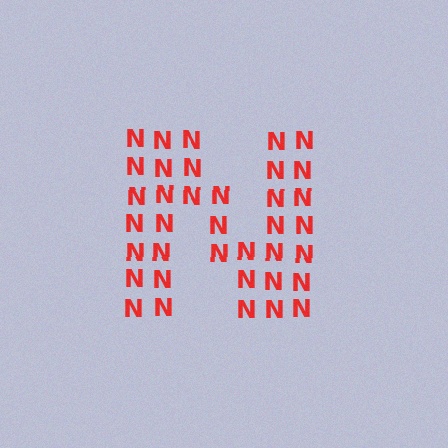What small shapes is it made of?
It is made of small letter N's.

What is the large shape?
The large shape is the letter N.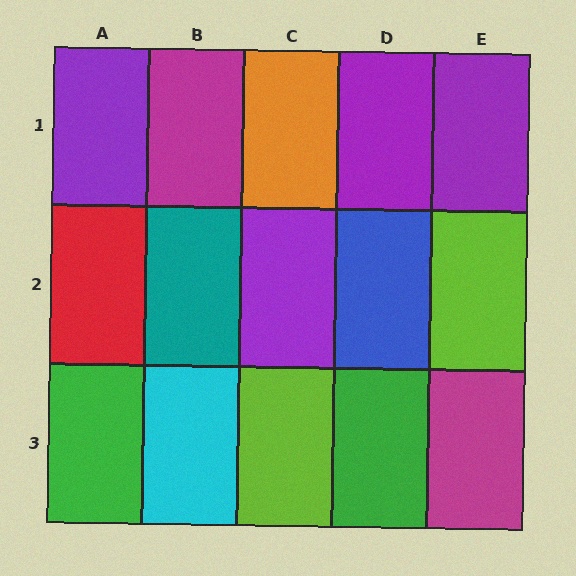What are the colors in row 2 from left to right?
Red, teal, purple, blue, lime.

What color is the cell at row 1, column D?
Purple.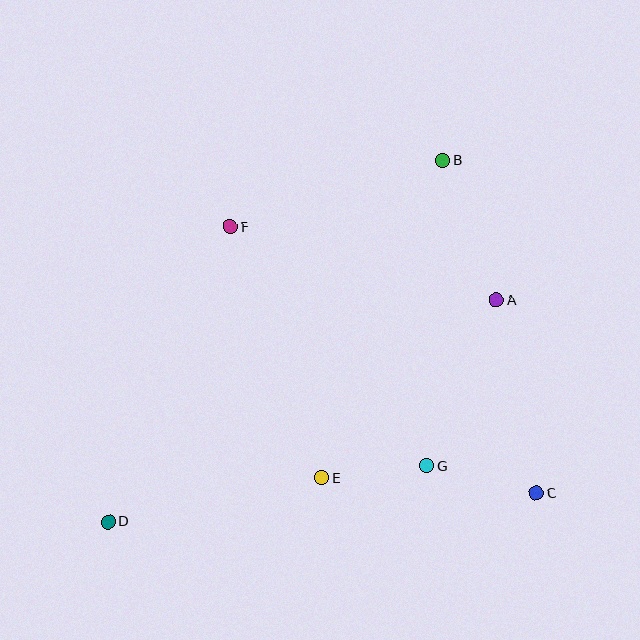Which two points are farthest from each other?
Points B and D are farthest from each other.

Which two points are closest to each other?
Points E and G are closest to each other.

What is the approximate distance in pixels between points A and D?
The distance between A and D is approximately 447 pixels.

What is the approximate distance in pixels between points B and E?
The distance between B and E is approximately 339 pixels.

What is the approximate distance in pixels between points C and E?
The distance between C and E is approximately 215 pixels.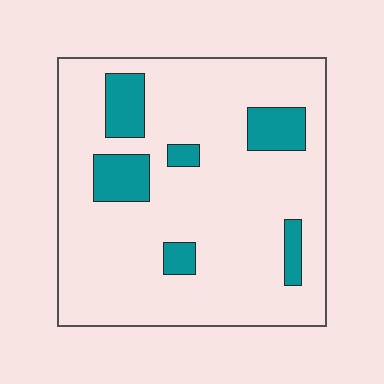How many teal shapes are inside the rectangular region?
6.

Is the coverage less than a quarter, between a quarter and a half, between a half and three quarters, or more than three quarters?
Less than a quarter.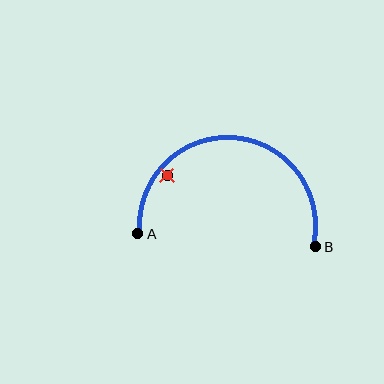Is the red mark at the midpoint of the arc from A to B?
No — the red mark does not lie on the arc at all. It sits slightly inside the curve.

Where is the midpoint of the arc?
The arc midpoint is the point on the curve farthest from the straight line joining A and B. It sits above that line.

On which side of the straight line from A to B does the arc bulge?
The arc bulges above the straight line connecting A and B.